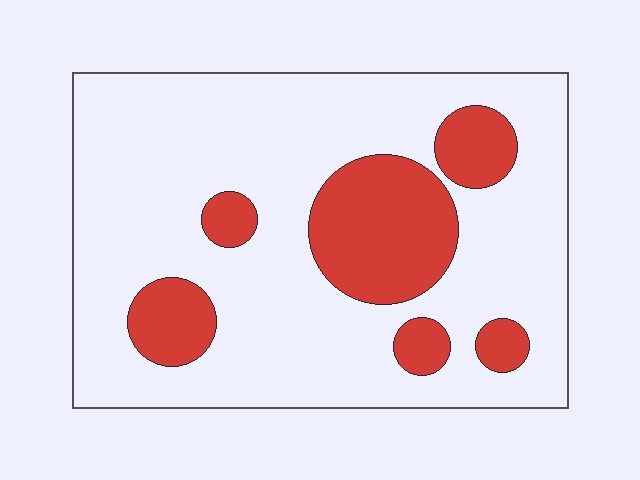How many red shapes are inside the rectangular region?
6.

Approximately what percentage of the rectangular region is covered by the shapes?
Approximately 20%.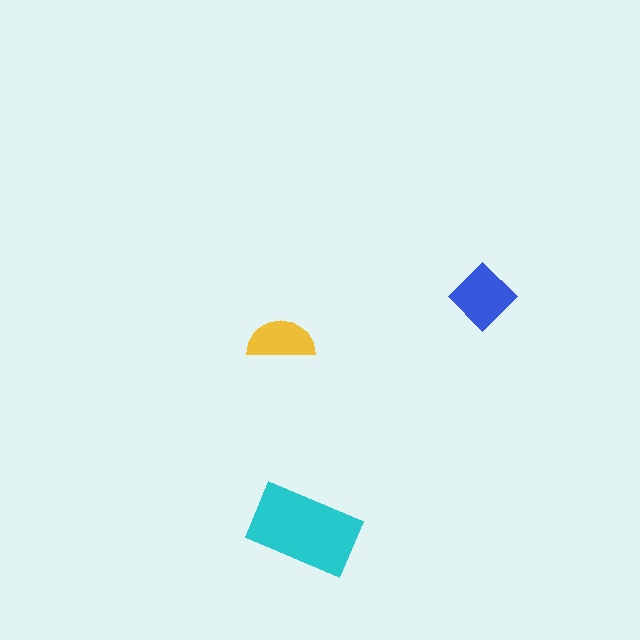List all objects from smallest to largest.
The yellow semicircle, the blue diamond, the cyan rectangle.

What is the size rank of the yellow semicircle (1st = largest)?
3rd.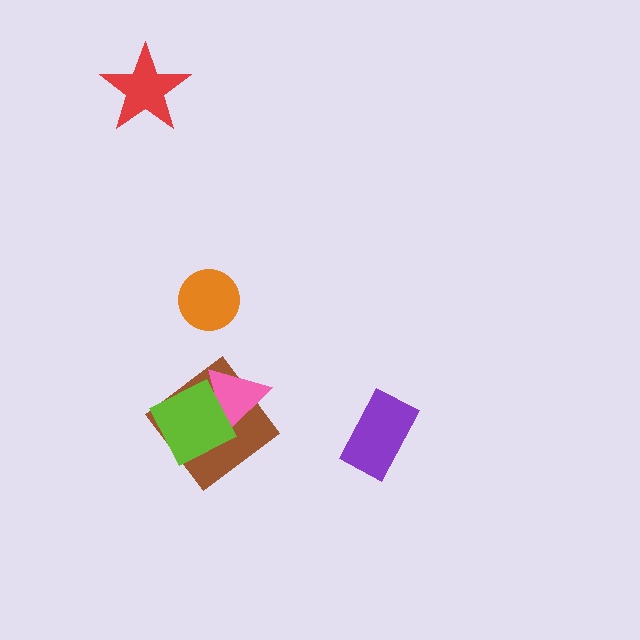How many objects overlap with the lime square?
2 objects overlap with the lime square.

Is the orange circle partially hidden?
No, no other shape covers it.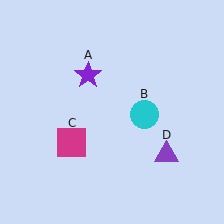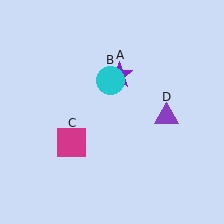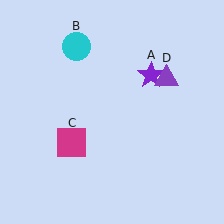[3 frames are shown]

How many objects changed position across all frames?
3 objects changed position: purple star (object A), cyan circle (object B), purple triangle (object D).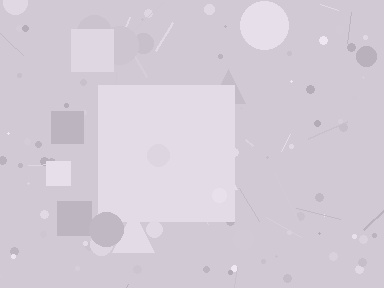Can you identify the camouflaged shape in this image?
The camouflaged shape is a square.